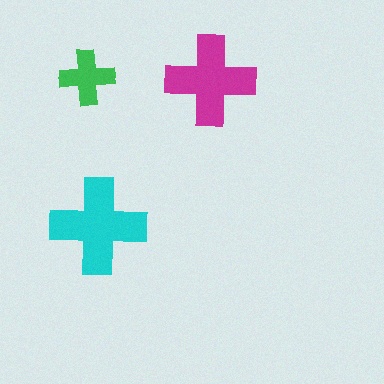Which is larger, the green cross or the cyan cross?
The cyan one.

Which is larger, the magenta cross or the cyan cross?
The cyan one.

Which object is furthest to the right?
The magenta cross is rightmost.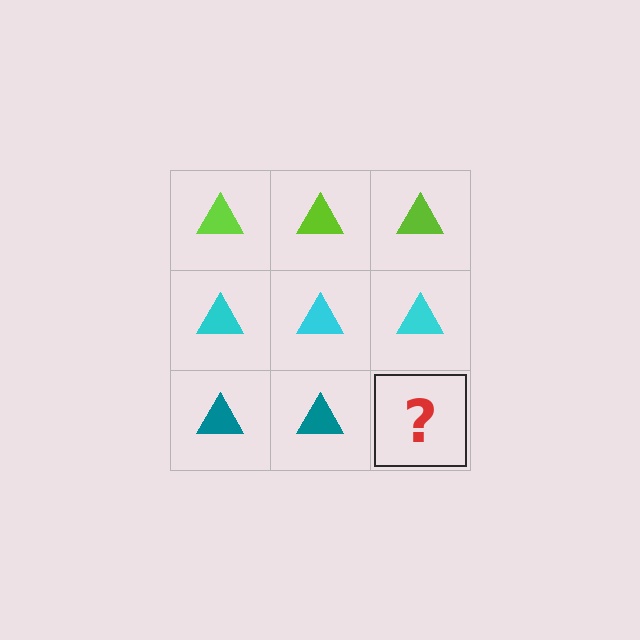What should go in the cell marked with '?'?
The missing cell should contain a teal triangle.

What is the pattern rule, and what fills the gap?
The rule is that each row has a consistent color. The gap should be filled with a teal triangle.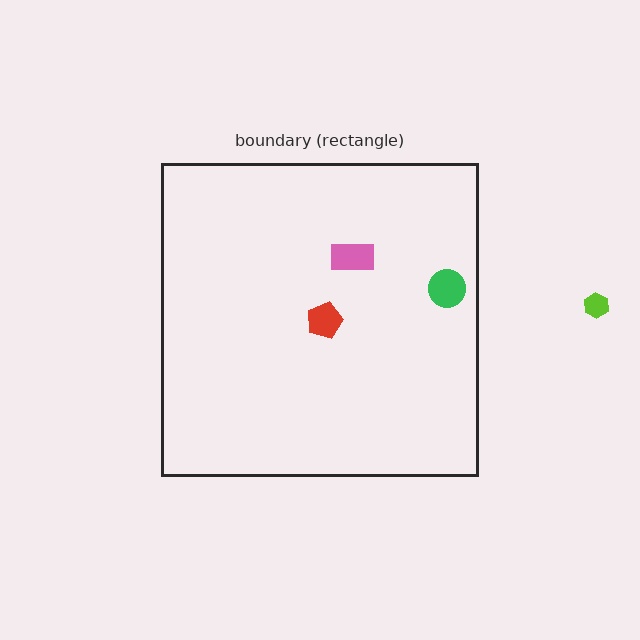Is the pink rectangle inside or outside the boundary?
Inside.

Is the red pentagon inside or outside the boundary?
Inside.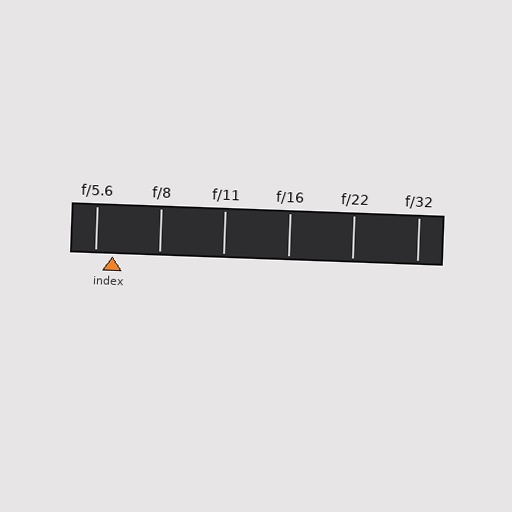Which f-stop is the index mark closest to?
The index mark is closest to f/5.6.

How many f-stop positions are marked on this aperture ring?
There are 6 f-stop positions marked.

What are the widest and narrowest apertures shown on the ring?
The widest aperture shown is f/5.6 and the narrowest is f/32.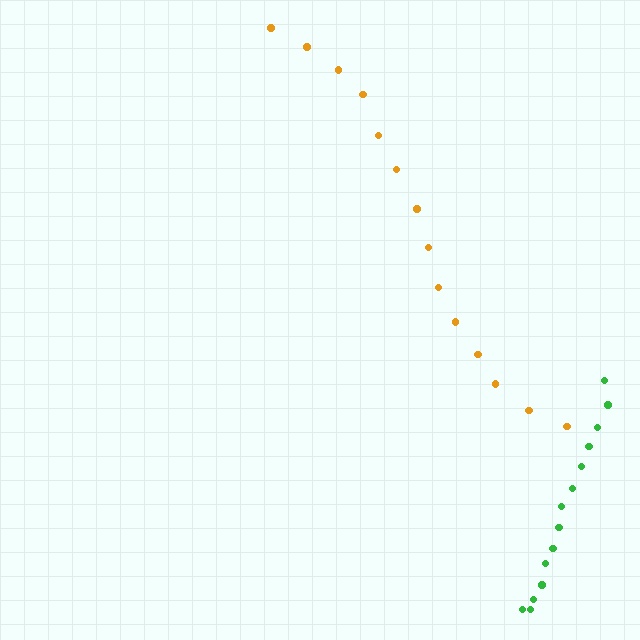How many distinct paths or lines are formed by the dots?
There are 2 distinct paths.